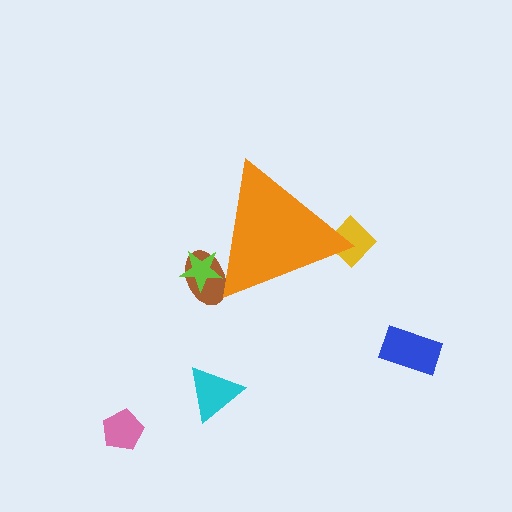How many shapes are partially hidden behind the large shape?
3 shapes are partially hidden.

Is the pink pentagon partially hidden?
No, the pink pentagon is fully visible.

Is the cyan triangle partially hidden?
No, the cyan triangle is fully visible.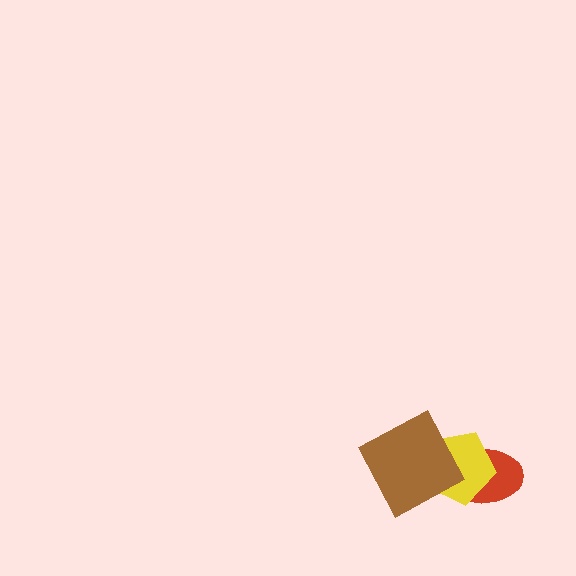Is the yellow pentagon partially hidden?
Yes, it is partially covered by another shape.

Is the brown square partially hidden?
No, no other shape covers it.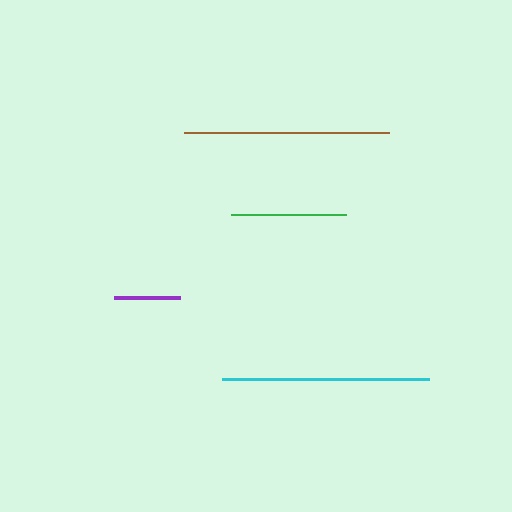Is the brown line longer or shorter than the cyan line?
The cyan line is longer than the brown line.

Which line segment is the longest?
The cyan line is the longest at approximately 206 pixels.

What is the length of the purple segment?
The purple segment is approximately 66 pixels long.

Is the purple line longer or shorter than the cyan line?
The cyan line is longer than the purple line.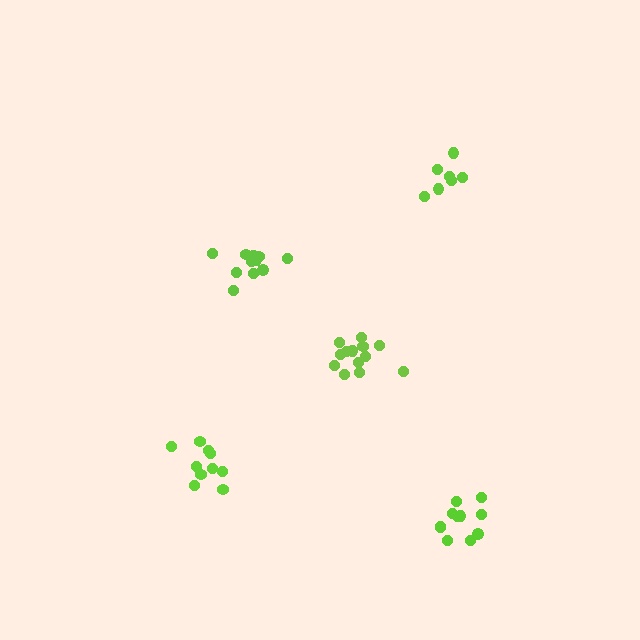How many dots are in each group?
Group 1: 11 dots, Group 2: 11 dots, Group 3: 11 dots, Group 4: 7 dots, Group 5: 13 dots (53 total).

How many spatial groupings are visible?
There are 5 spatial groupings.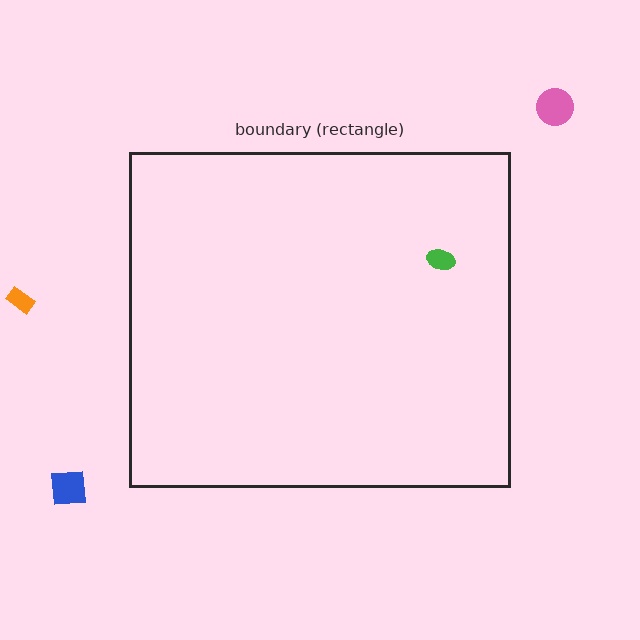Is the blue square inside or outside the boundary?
Outside.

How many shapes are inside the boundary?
1 inside, 3 outside.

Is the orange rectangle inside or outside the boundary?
Outside.